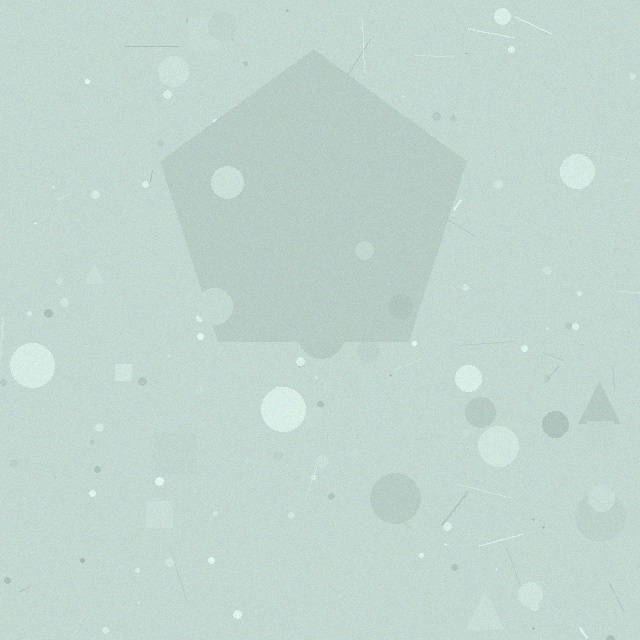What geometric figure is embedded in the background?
A pentagon is embedded in the background.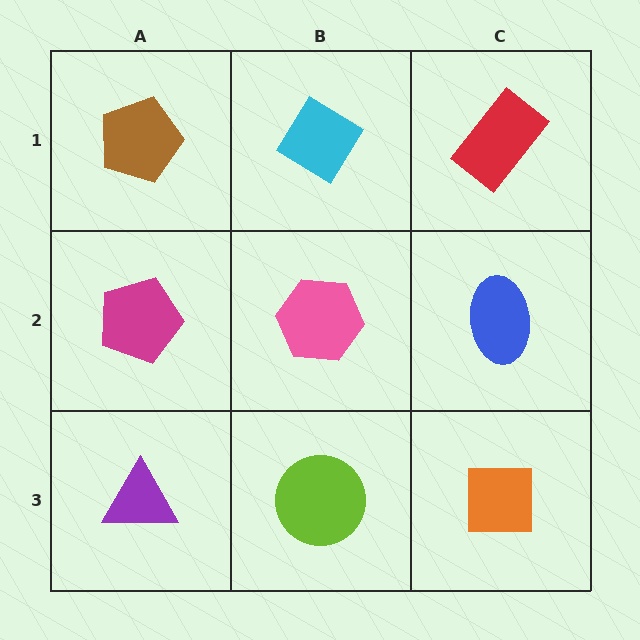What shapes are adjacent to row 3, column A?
A magenta pentagon (row 2, column A), a lime circle (row 3, column B).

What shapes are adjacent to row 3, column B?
A pink hexagon (row 2, column B), a purple triangle (row 3, column A), an orange square (row 3, column C).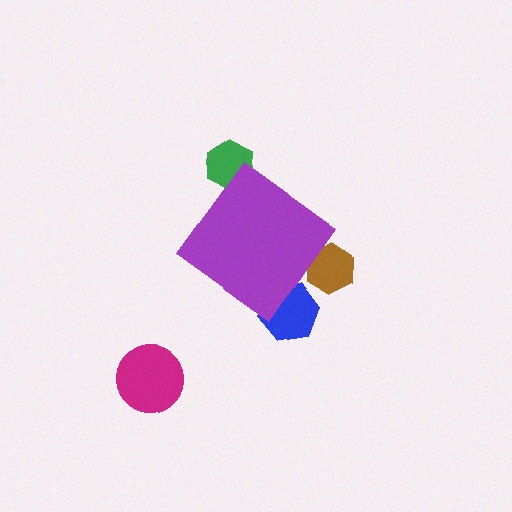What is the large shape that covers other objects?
A purple diamond.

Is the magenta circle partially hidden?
No, the magenta circle is fully visible.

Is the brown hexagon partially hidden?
Yes, the brown hexagon is partially hidden behind the purple diamond.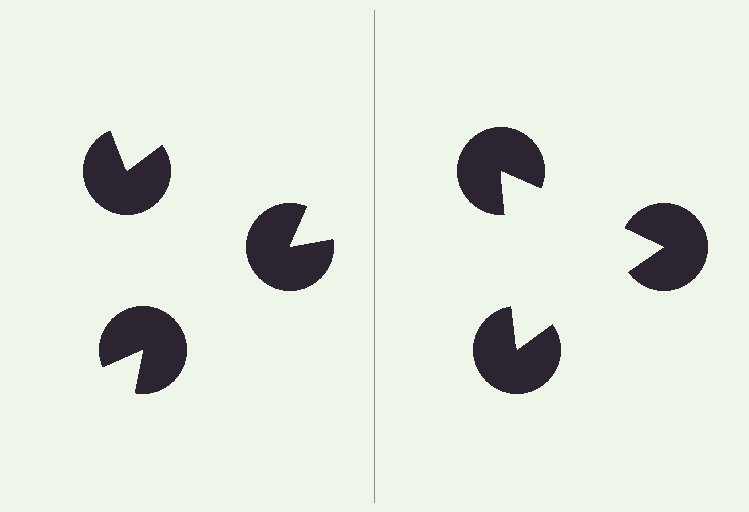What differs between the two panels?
The pac-man discs are positioned identically on both sides; only the wedge orientations differ. On the right they align to a triangle; on the left they are misaligned.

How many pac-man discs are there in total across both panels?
6 — 3 on each side.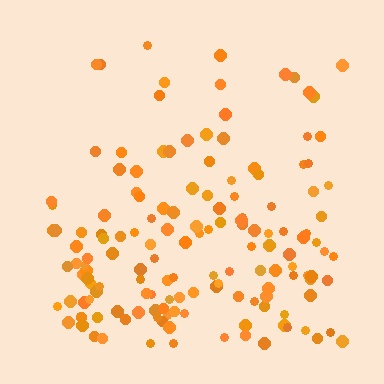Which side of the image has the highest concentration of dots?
The bottom.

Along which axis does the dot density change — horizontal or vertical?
Vertical.